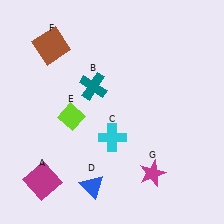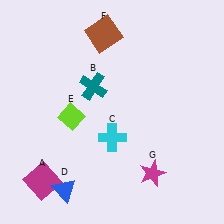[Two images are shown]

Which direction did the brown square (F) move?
The brown square (F) moved right.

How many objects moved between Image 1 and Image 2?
2 objects moved between the two images.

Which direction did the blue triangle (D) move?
The blue triangle (D) moved left.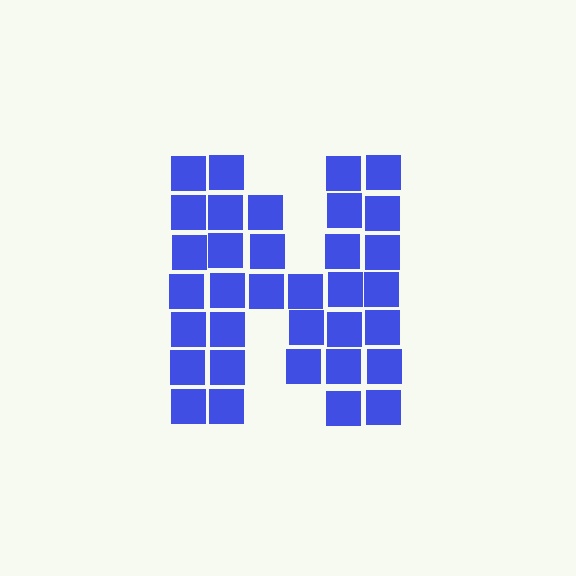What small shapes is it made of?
It is made of small squares.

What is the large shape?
The large shape is the letter N.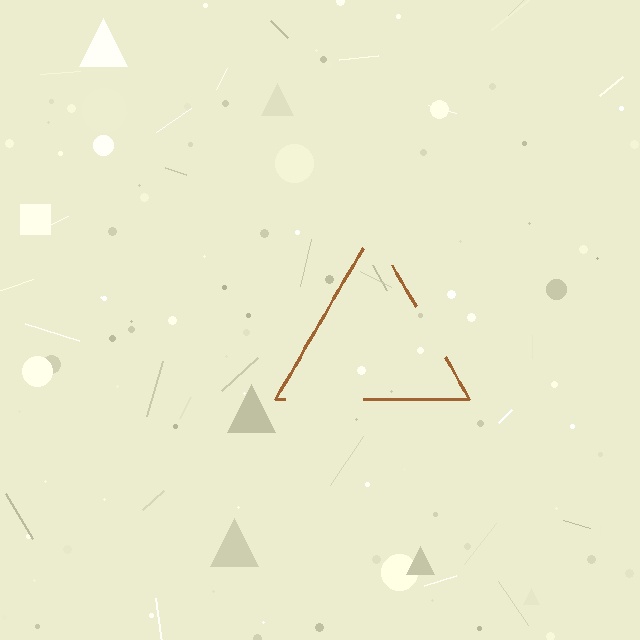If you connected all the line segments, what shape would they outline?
They would outline a triangle.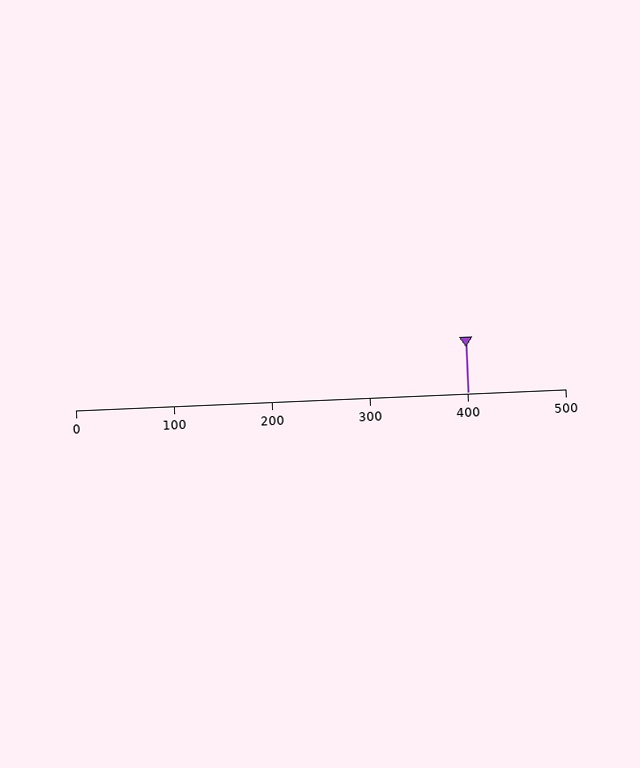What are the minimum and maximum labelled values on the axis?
The axis runs from 0 to 500.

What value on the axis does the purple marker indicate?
The marker indicates approximately 400.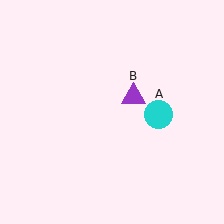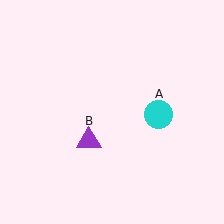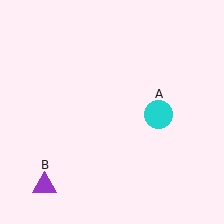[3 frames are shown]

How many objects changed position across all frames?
1 object changed position: purple triangle (object B).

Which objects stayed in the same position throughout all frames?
Cyan circle (object A) remained stationary.